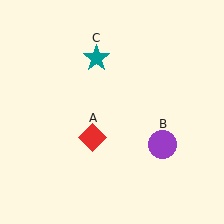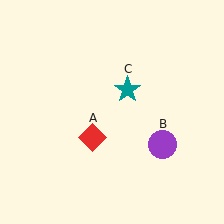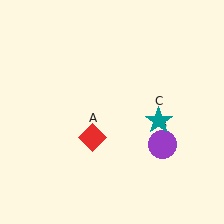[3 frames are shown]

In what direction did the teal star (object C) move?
The teal star (object C) moved down and to the right.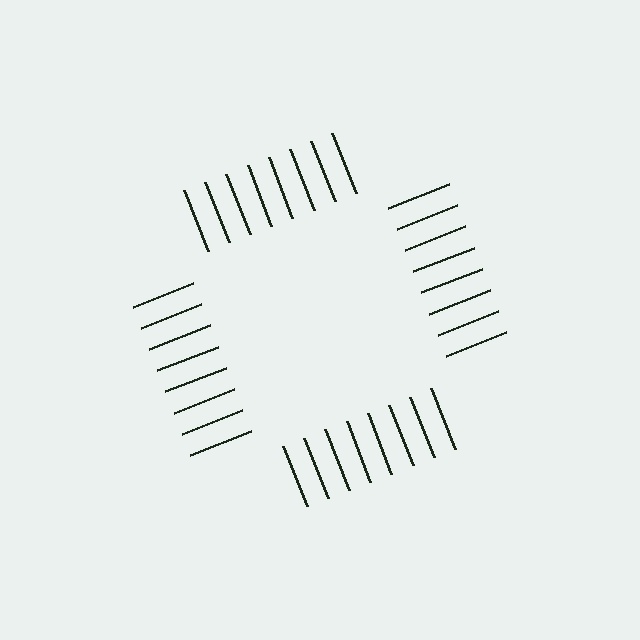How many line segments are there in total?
32 — 8 along each of the 4 edges.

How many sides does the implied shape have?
4 sides — the line-ends trace a square.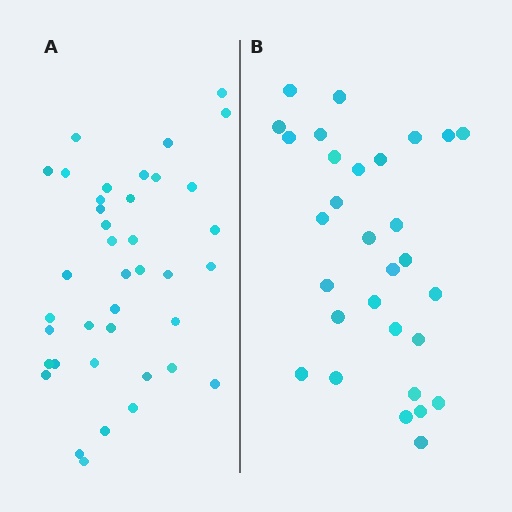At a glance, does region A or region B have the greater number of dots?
Region A (the left region) has more dots.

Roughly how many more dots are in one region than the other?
Region A has roughly 8 or so more dots than region B.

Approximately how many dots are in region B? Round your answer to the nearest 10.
About 30 dots.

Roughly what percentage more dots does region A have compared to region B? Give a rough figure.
About 30% more.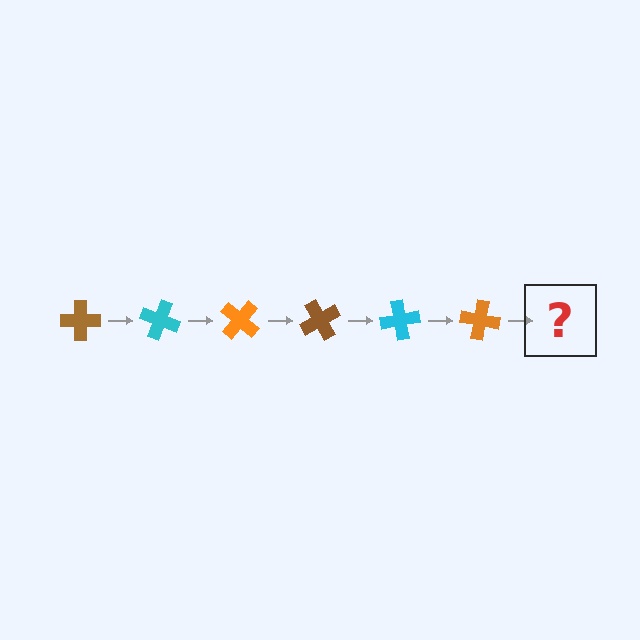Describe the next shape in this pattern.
It should be a brown cross, rotated 120 degrees from the start.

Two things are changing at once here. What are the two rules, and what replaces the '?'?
The two rules are that it rotates 20 degrees each step and the color cycles through brown, cyan, and orange. The '?' should be a brown cross, rotated 120 degrees from the start.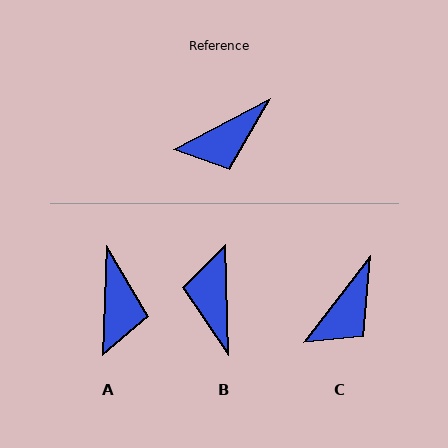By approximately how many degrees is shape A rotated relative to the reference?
Approximately 60 degrees counter-clockwise.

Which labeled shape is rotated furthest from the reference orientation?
B, about 116 degrees away.